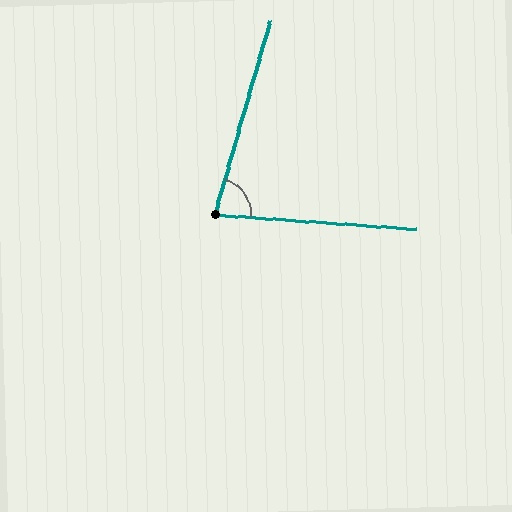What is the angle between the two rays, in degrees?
Approximately 78 degrees.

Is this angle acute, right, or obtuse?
It is acute.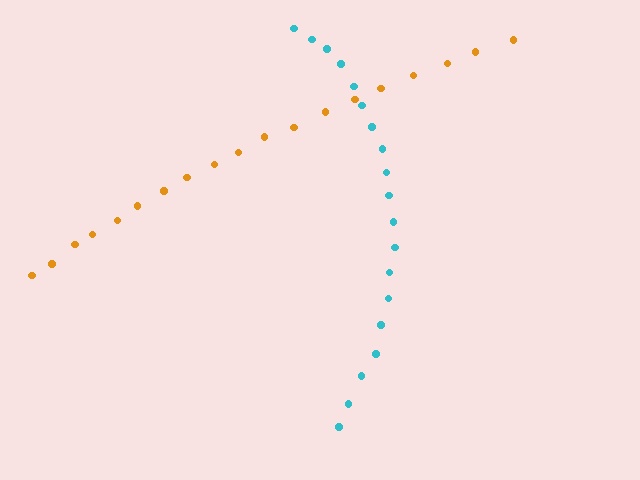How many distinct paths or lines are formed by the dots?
There are 2 distinct paths.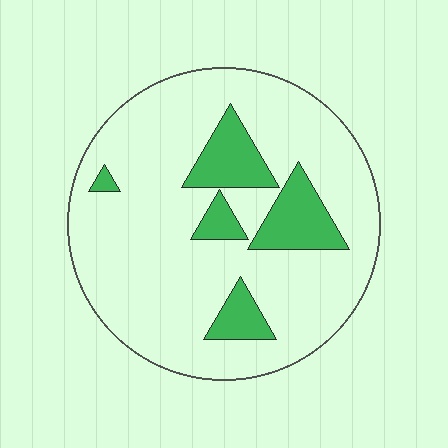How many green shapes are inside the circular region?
5.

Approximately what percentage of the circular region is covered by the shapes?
Approximately 15%.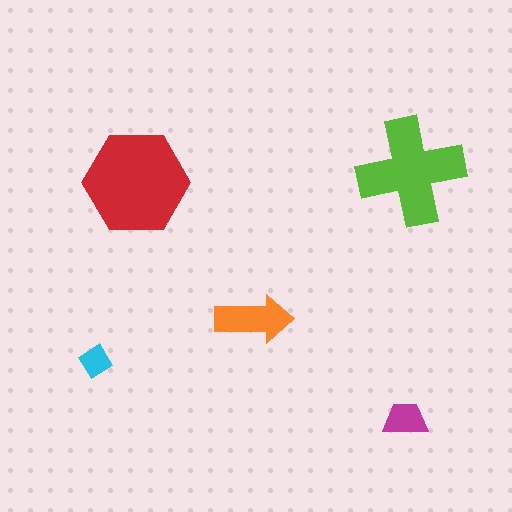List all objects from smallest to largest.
The cyan diamond, the magenta trapezoid, the orange arrow, the lime cross, the red hexagon.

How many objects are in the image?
There are 5 objects in the image.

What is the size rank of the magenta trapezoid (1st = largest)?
4th.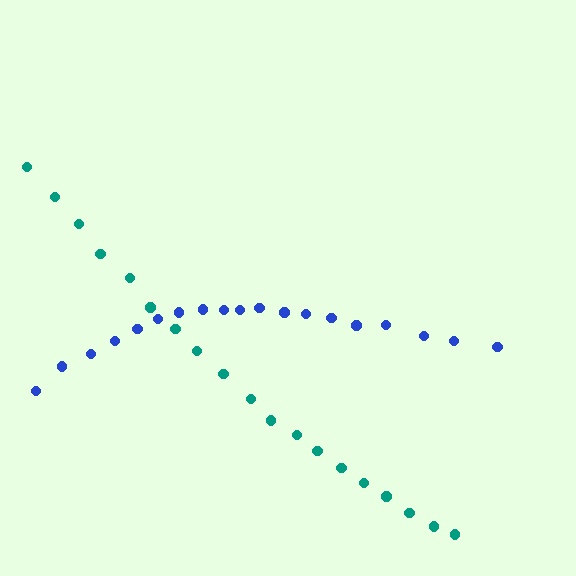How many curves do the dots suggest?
There are 2 distinct paths.